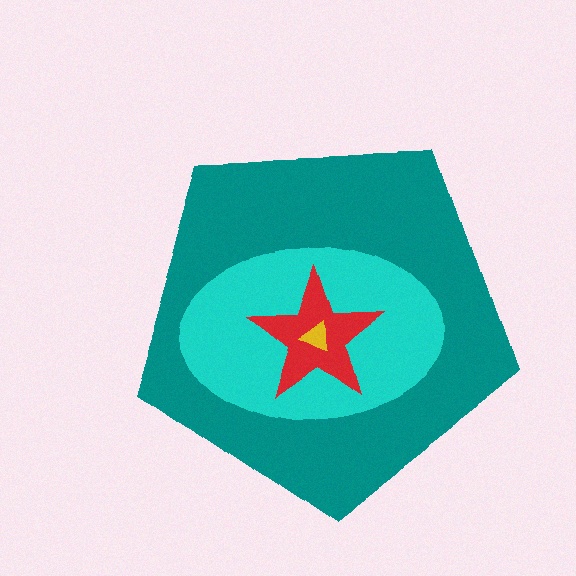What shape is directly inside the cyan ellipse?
The red star.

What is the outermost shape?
The teal pentagon.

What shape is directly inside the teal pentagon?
The cyan ellipse.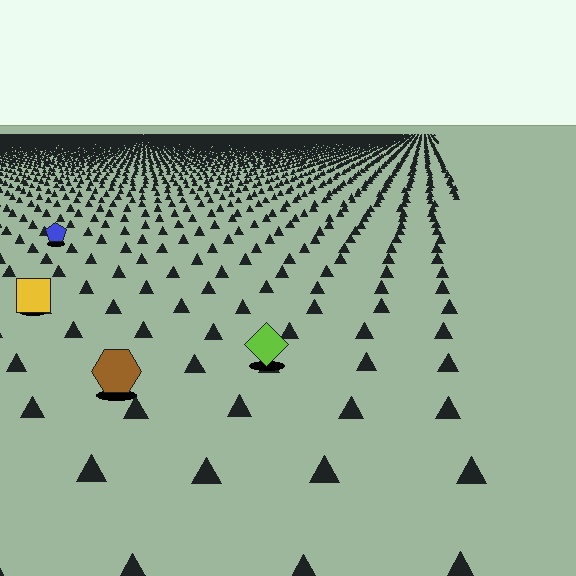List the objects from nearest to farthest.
From nearest to farthest: the brown hexagon, the lime diamond, the yellow square, the blue pentagon.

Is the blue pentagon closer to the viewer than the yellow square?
No. The yellow square is closer — you can tell from the texture gradient: the ground texture is coarser near it.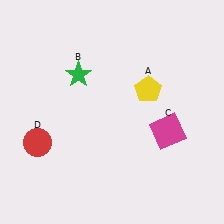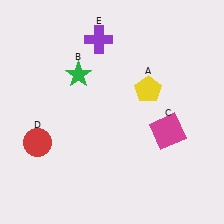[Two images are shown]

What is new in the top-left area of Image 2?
A purple cross (E) was added in the top-left area of Image 2.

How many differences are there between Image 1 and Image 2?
There is 1 difference between the two images.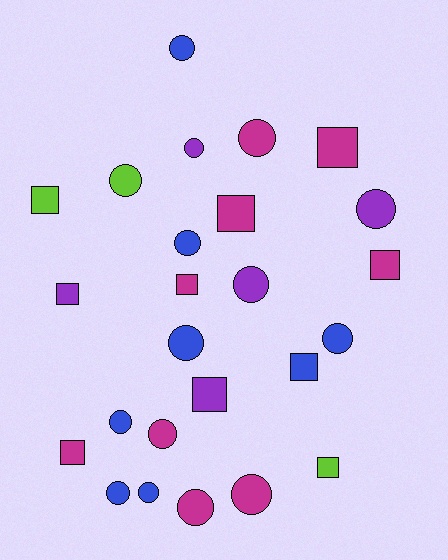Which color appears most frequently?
Magenta, with 9 objects.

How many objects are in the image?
There are 25 objects.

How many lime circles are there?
There is 1 lime circle.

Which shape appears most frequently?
Circle, with 15 objects.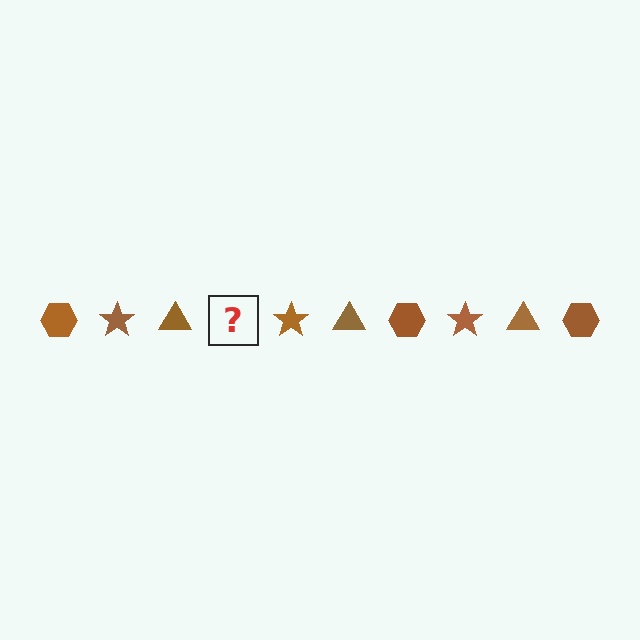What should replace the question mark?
The question mark should be replaced with a brown hexagon.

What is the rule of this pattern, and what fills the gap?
The rule is that the pattern cycles through hexagon, star, triangle shapes in brown. The gap should be filled with a brown hexagon.